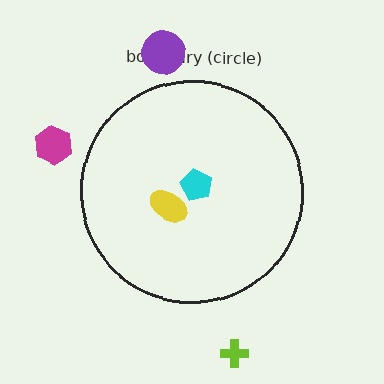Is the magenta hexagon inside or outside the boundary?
Outside.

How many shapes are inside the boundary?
2 inside, 3 outside.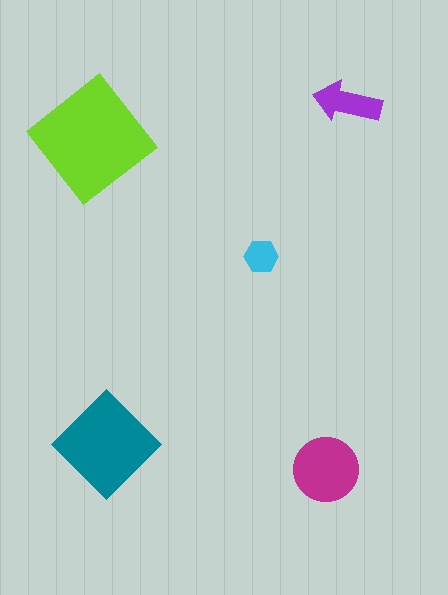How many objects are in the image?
There are 5 objects in the image.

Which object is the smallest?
The cyan hexagon.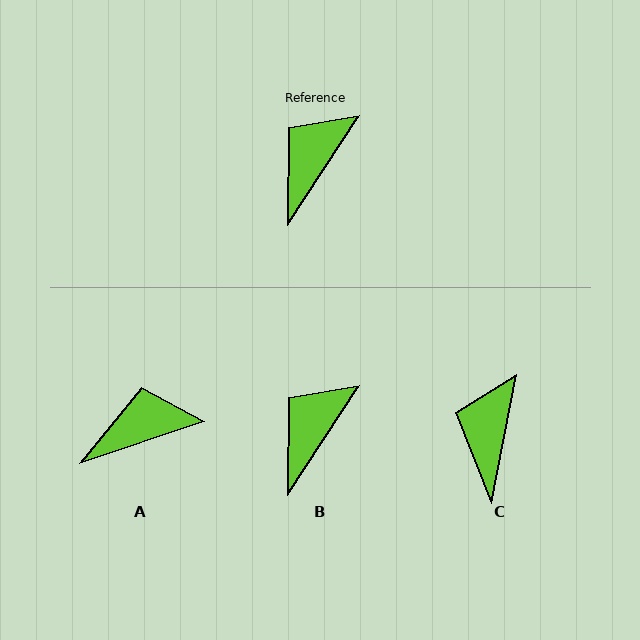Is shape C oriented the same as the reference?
No, it is off by about 22 degrees.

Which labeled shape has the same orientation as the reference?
B.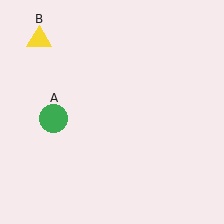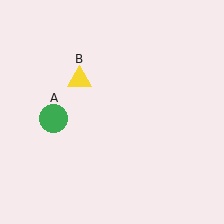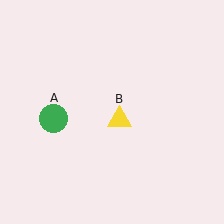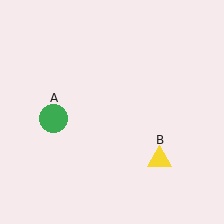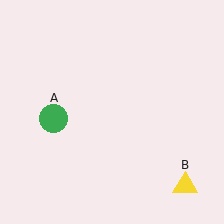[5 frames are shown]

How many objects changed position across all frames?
1 object changed position: yellow triangle (object B).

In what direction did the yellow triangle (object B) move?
The yellow triangle (object B) moved down and to the right.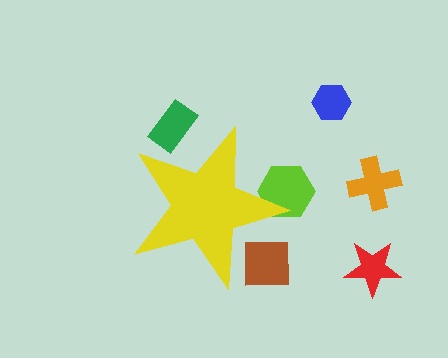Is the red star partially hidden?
No, the red star is fully visible.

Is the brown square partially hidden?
Yes, the brown square is partially hidden behind the yellow star.